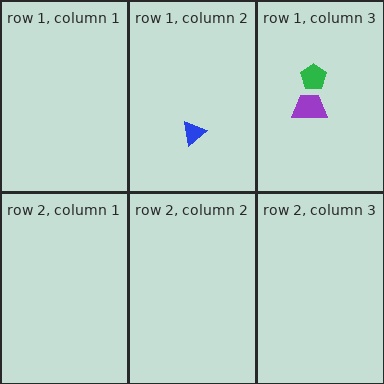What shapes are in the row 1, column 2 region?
The blue triangle.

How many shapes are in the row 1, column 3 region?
2.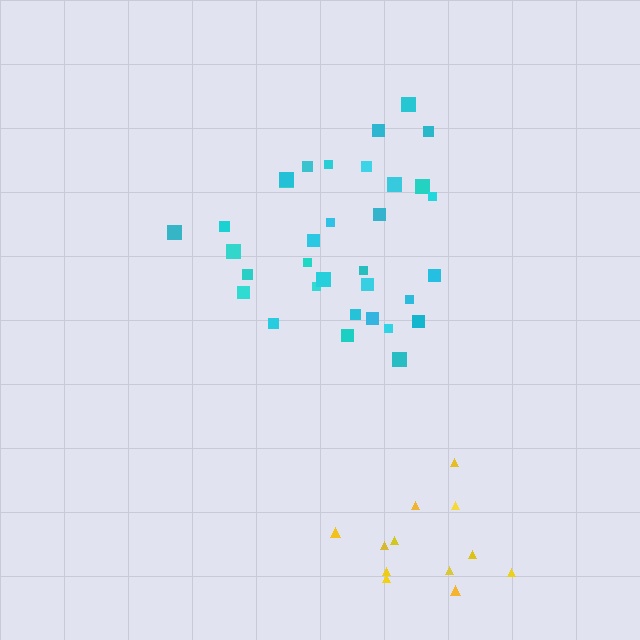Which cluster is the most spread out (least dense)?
Yellow.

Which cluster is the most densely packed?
Cyan.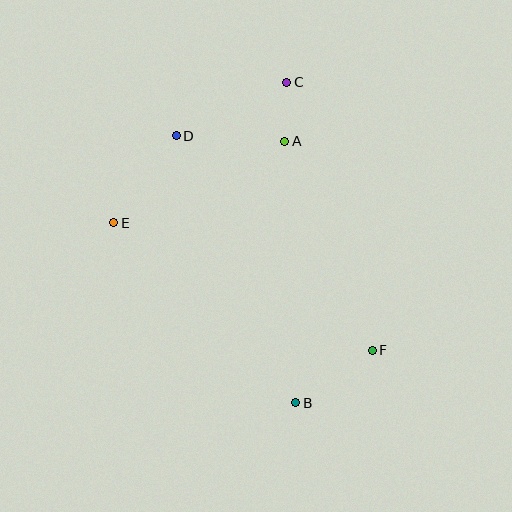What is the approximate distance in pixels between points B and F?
The distance between B and F is approximately 92 pixels.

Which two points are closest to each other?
Points A and C are closest to each other.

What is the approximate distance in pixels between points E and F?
The distance between E and F is approximately 288 pixels.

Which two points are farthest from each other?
Points B and C are farthest from each other.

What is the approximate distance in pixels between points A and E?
The distance between A and E is approximately 189 pixels.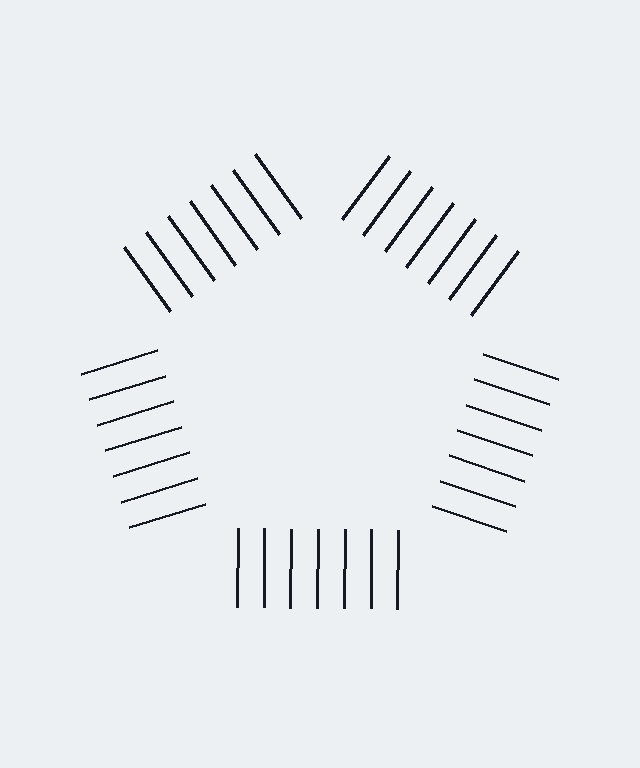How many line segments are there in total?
35 — 7 along each of the 5 edges.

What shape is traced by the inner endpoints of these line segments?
An illusory pentagon — the line segments terminate on its edges but no continuous stroke is drawn.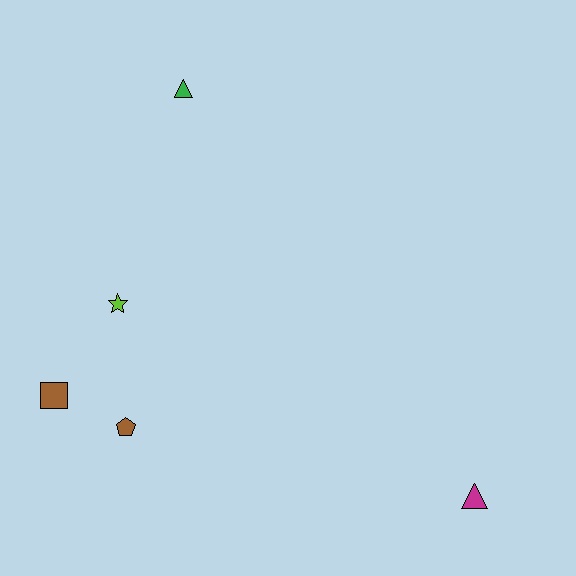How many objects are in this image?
There are 5 objects.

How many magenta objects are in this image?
There is 1 magenta object.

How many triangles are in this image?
There are 2 triangles.